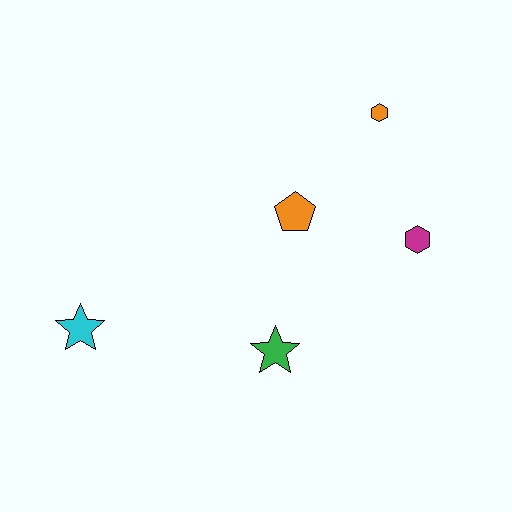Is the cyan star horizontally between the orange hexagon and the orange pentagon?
No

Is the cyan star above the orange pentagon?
No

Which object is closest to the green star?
The orange pentagon is closest to the green star.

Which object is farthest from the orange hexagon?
The cyan star is farthest from the orange hexagon.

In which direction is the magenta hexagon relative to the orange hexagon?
The magenta hexagon is below the orange hexagon.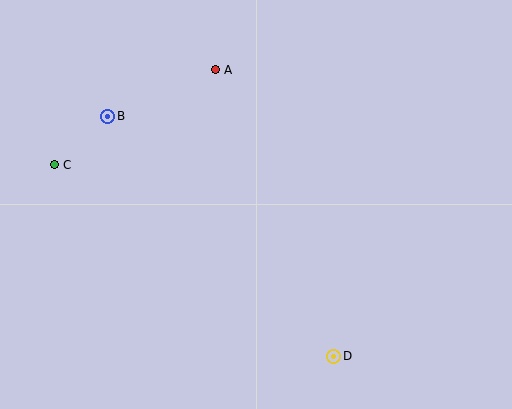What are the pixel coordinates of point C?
Point C is at (54, 165).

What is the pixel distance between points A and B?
The distance between A and B is 117 pixels.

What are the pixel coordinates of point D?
Point D is at (334, 356).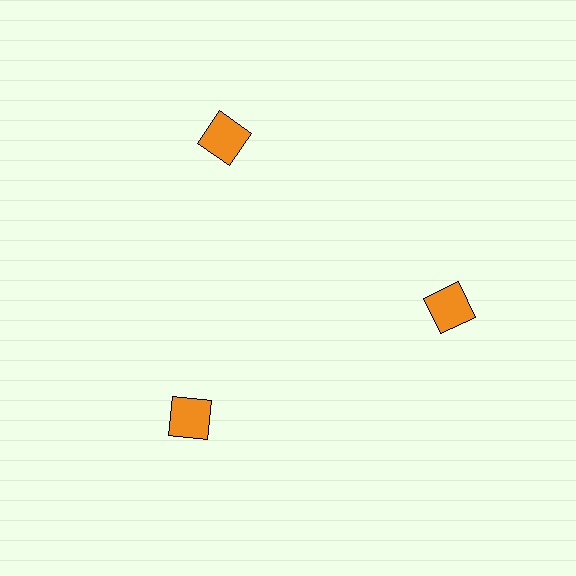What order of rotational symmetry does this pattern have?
This pattern has 3-fold rotational symmetry.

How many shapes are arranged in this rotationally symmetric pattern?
There are 6 shapes, arranged in 3 groups of 2.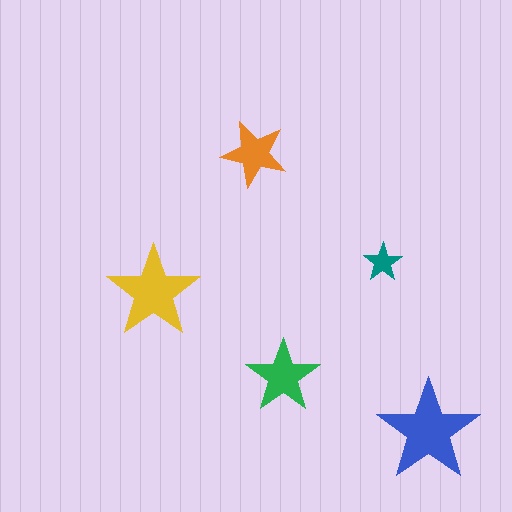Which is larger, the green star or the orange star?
The green one.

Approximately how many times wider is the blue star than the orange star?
About 1.5 times wider.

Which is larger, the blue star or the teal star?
The blue one.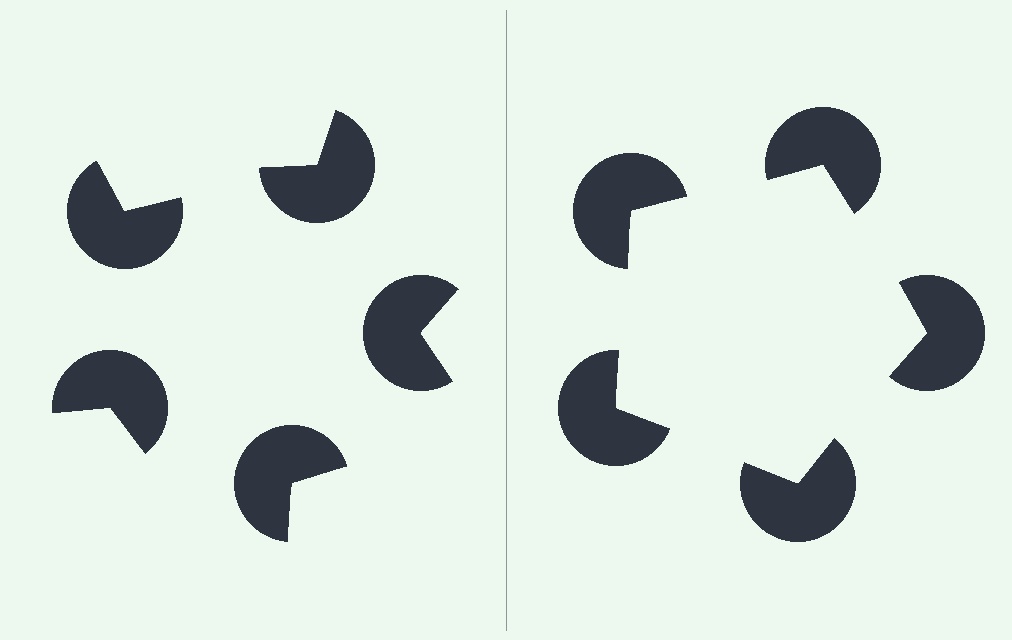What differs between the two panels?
The pac-man discs are positioned identically on both sides; only the wedge orientations differ. On the right they align to a pentagon; on the left they are misaligned.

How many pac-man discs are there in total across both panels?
10 — 5 on each side.